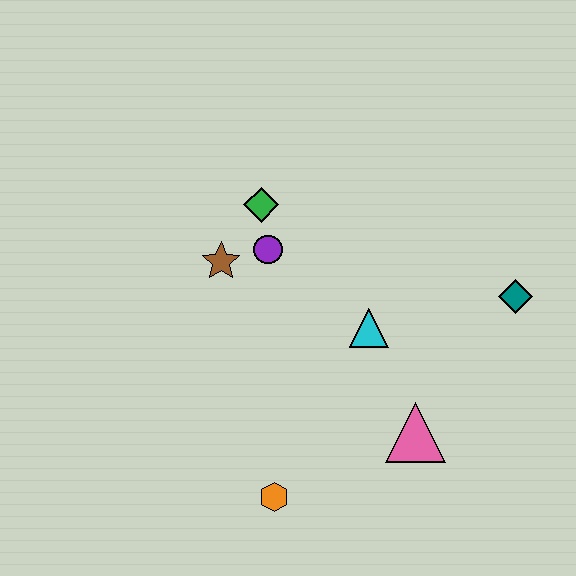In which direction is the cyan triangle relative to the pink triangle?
The cyan triangle is above the pink triangle.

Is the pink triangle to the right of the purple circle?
Yes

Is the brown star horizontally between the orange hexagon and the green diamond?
No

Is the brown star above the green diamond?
No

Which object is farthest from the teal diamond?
The orange hexagon is farthest from the teal diamond.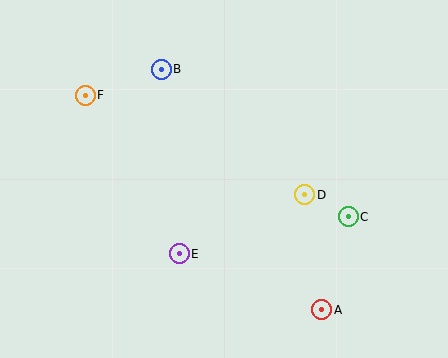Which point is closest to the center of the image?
Point D at (305, 195) is closest to the center.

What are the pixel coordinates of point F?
Point F is at (85, 95).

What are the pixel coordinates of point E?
Point E is at (179, 254).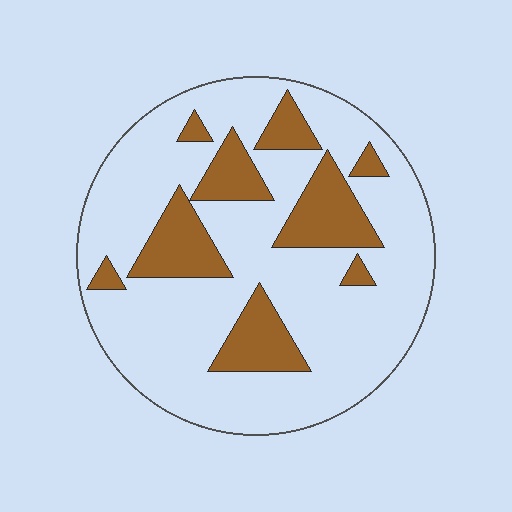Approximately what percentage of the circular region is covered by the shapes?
Approximately 25%.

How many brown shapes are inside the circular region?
9.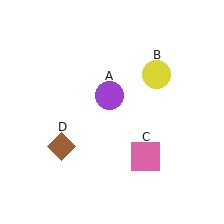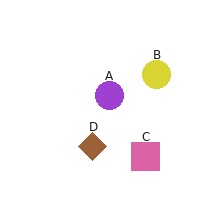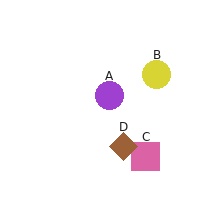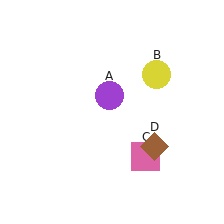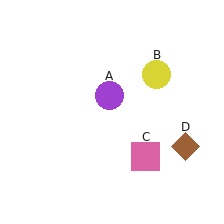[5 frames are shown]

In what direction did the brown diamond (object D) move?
The brown diamond (object D) moved right.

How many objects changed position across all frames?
1 object changed position: brown diamond (object D).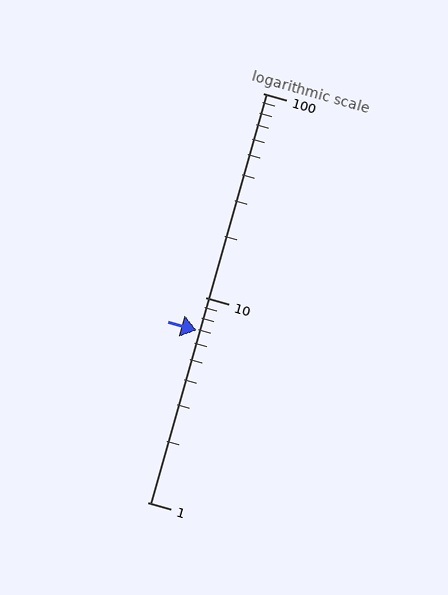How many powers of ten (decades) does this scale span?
The scale spans 2 decades, from 1 to 100.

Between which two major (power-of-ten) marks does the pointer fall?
The pointer is between 1 and 10.